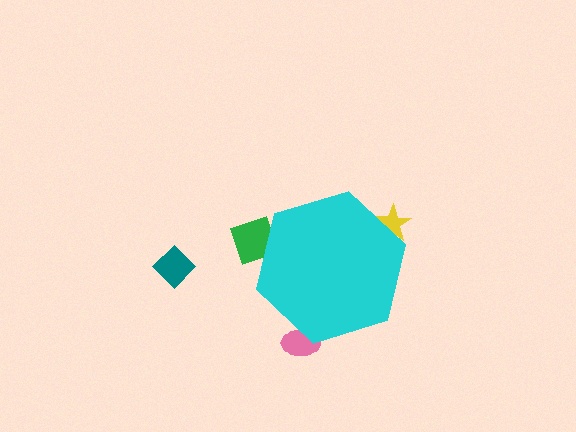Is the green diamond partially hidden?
Yes, the green diamond is partially hidden behind the cyan hexagon.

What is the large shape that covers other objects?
A cyan hexagon.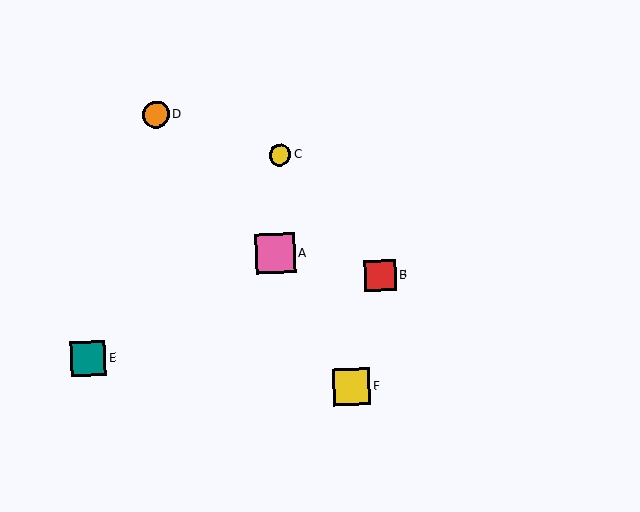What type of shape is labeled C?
Shape C is a yellow circle.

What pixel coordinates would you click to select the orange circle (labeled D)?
Click at (156, 115) to select the orange circle D.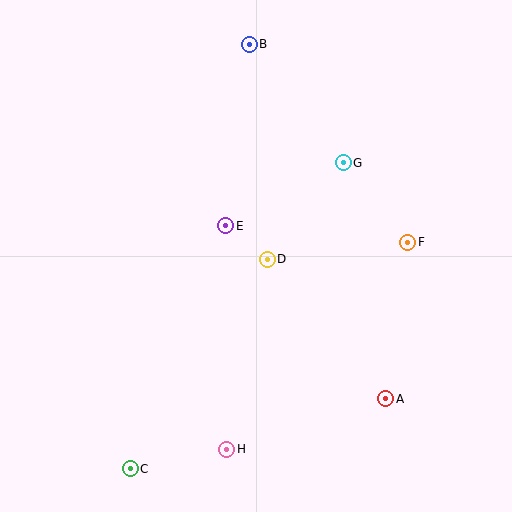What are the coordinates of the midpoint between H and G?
The midpoint between H and G is at (285, 306).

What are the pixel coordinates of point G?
Point G is at (343, 163).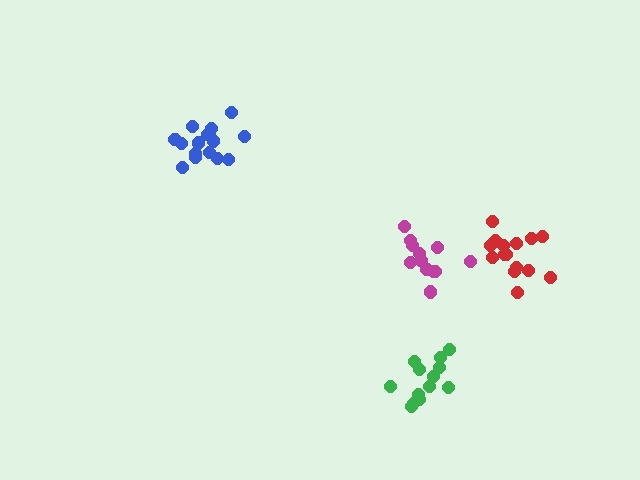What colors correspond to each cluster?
The clusters are colored: red, blue, magenta, green.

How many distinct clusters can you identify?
There are 4 distinct clusters.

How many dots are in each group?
Group 1: 15 dots, Group 2: 18 dots, Group 3: 12 dots, Group 4: 13 dots (58 total).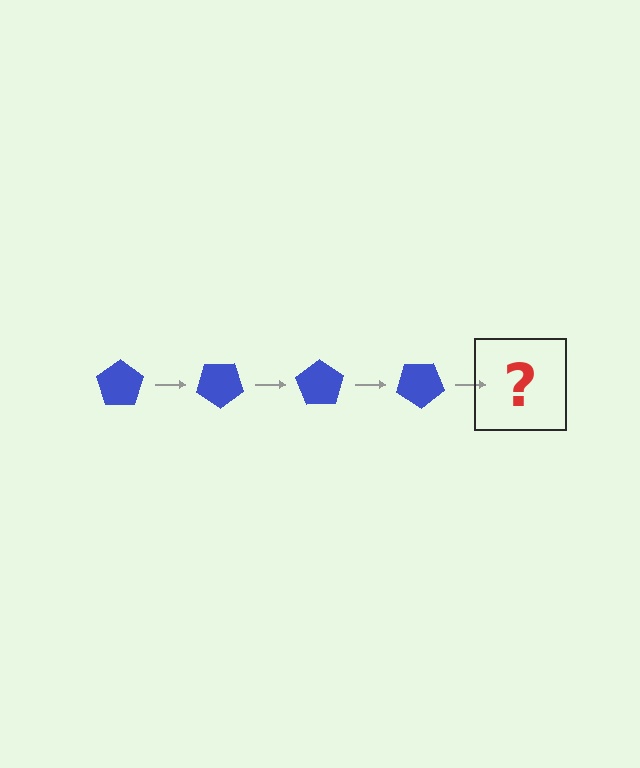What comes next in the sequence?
The next element should be a blue pentagon rotated 140 degrees.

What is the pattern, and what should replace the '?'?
The pattern is that the pentagon rotates 35 degrees each step. The '?' should be a blue pentagon rotated 140 degrees.